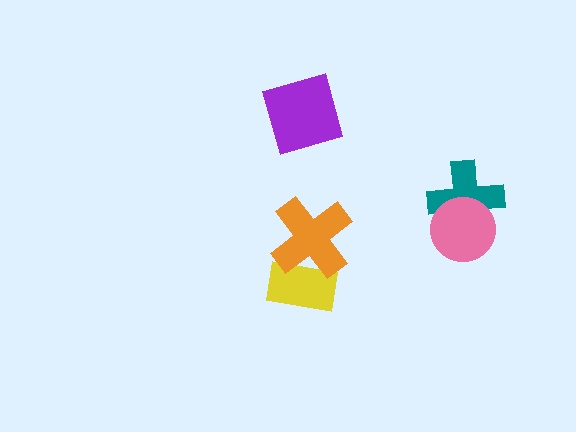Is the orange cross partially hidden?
No, no other shape covers it.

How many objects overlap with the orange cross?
1 object overlaps with the orange cross.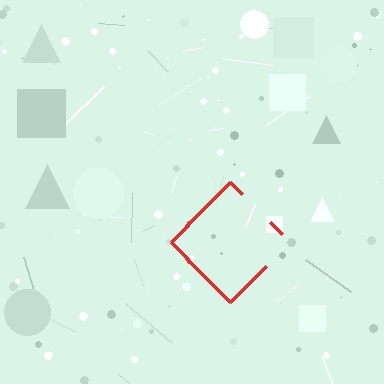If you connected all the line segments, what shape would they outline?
They would outline a diamond.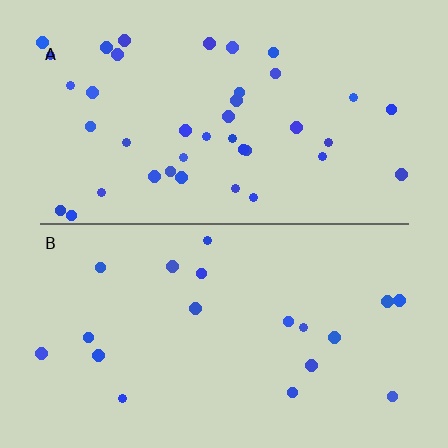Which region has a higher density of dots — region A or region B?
A (the top).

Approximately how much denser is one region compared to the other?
Approximately 2.1× — region A over region B.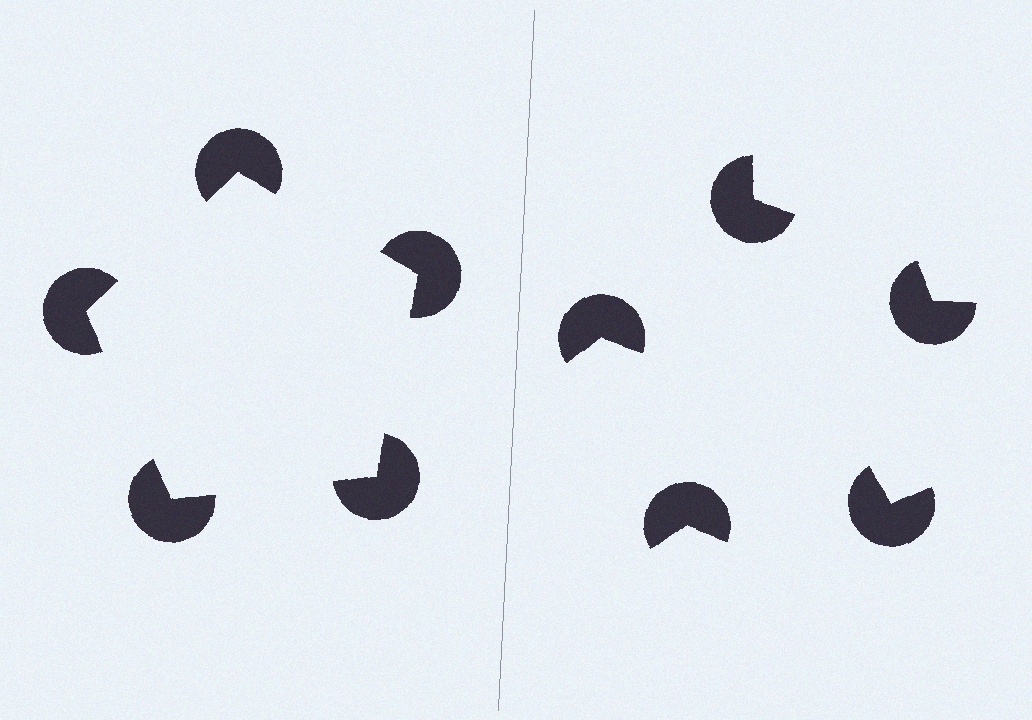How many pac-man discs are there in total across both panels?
10 — 5 on each side.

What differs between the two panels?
The pac-man discs are positioned identically on both sides; only the wedge orientations differ. On the left they align to a pentagon; on the right they are misaligned.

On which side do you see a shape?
An illusory pentagon appears on the left side. On the right side the wedge cuts are rotated, so no coherent shape forms.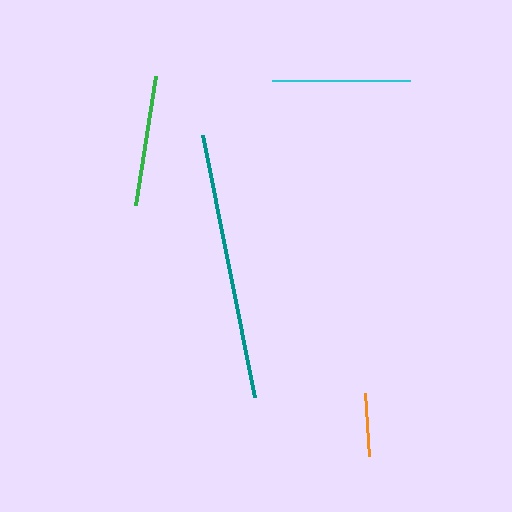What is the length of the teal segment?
The teal segment is approximately 268 pixels long.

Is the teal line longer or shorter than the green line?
The teal line is longer than the green line.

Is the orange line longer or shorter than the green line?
The green line is longer than the orange line.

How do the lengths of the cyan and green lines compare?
The cyan and green lines are approximately the same length.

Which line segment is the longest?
The teal line is the longest at approximately 268 pixels.